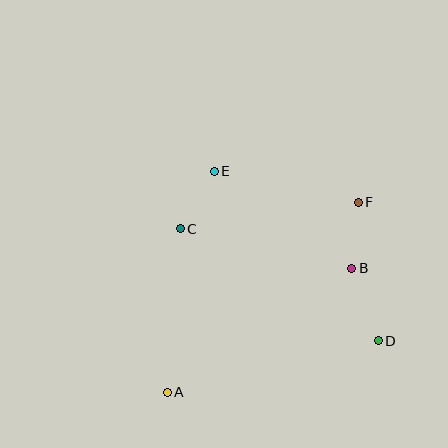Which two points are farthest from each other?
Points A and F are farthest from each other.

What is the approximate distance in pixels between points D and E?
The distance between D and E is approximately 236 pixels.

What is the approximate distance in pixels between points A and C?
The distance between A and C is approximately 164 pixels.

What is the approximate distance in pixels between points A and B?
The distance between A and B is approximately 223 pixels.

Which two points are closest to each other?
Points B and F are closest to each other.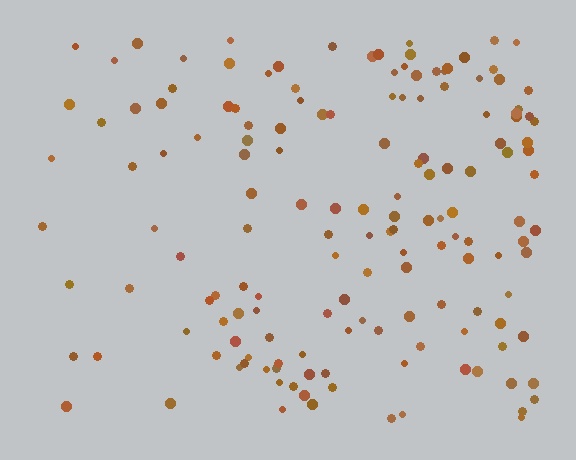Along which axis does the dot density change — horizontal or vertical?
Horizontal.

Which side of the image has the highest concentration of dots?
The right.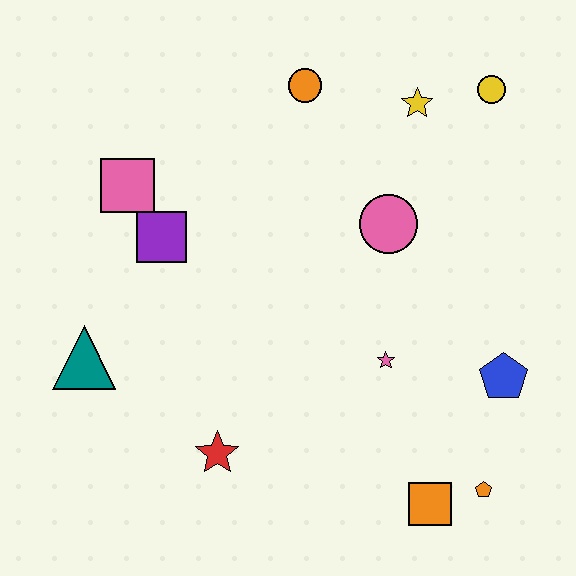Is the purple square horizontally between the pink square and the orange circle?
Yes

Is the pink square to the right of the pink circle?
No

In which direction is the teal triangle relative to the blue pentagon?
The teal triangle is to the left of the blue pentagon.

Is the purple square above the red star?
Yes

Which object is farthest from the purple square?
The orange pentagon is farthest from the purple square.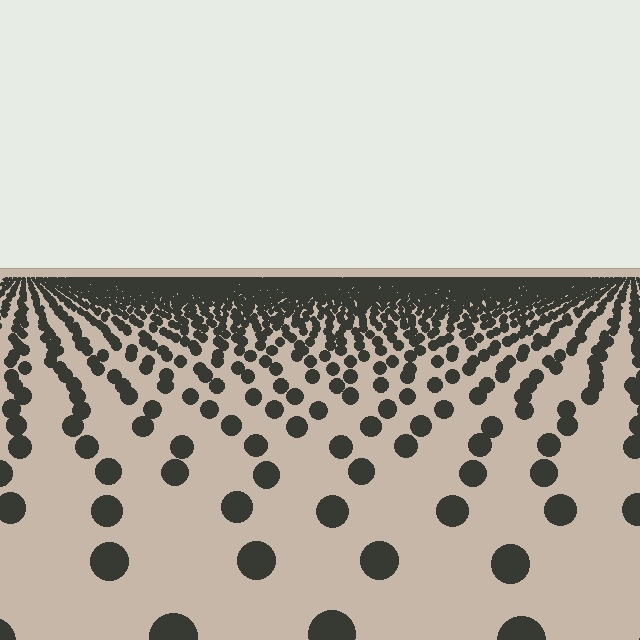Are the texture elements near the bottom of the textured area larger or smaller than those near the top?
Larger. Near the bottom, elements are closer to the viewer and appear at a bigger on-screen size.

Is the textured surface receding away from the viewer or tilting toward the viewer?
The surface is receding away from the viewer. Texture elements get smaller and denser toward the top.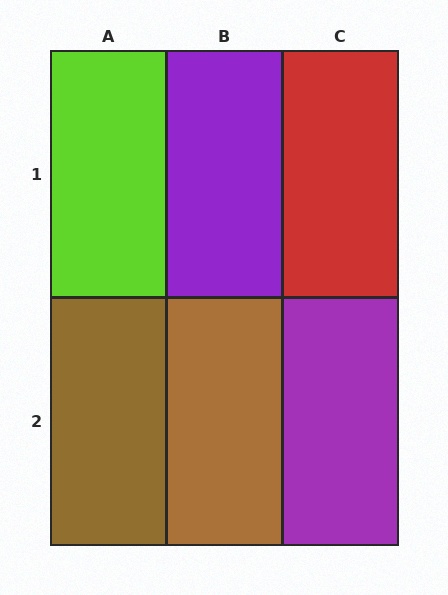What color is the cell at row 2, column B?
Brown.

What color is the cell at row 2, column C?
Purple.